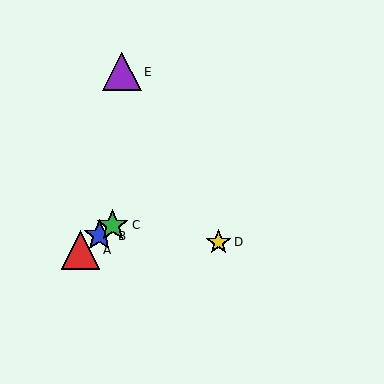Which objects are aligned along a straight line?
Objects A, B, C are aligned along a straight line.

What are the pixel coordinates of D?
Object D is at (219, 242).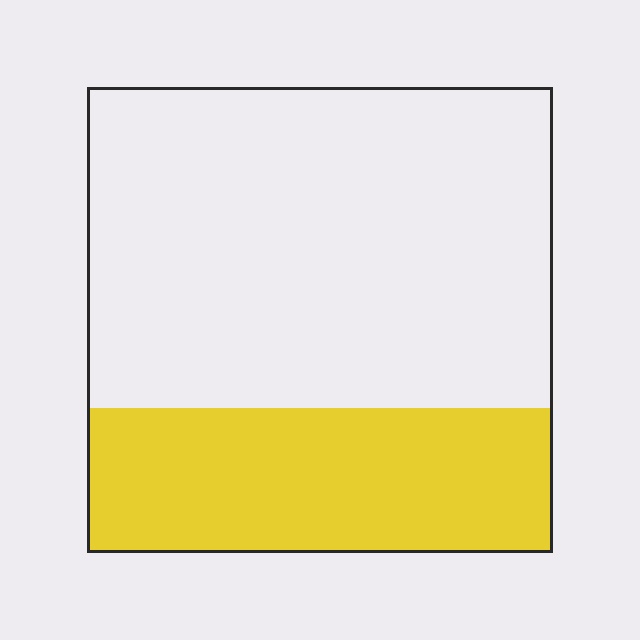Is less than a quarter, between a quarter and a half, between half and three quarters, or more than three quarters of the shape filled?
Between a quarter and a half.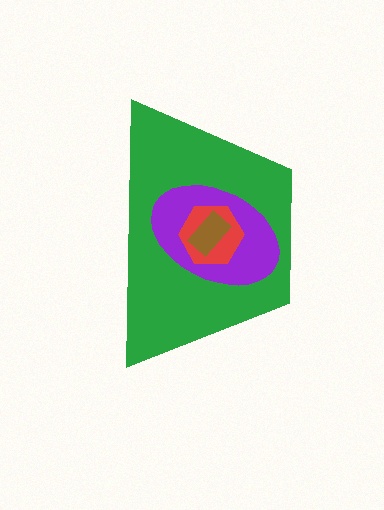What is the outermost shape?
The green trapezoid.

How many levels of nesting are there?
4.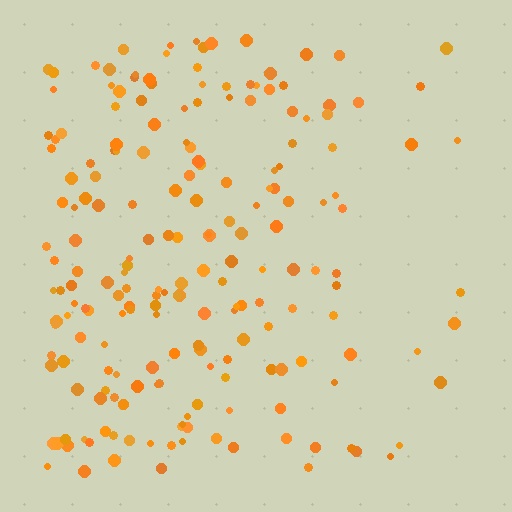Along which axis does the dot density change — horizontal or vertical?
Horizontal.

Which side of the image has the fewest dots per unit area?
The right.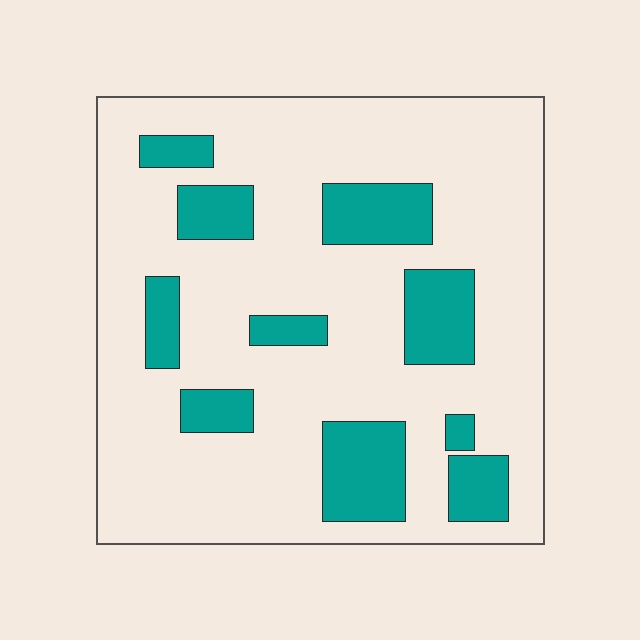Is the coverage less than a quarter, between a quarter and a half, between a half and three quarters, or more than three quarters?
Less than a quarter.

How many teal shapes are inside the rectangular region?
10.